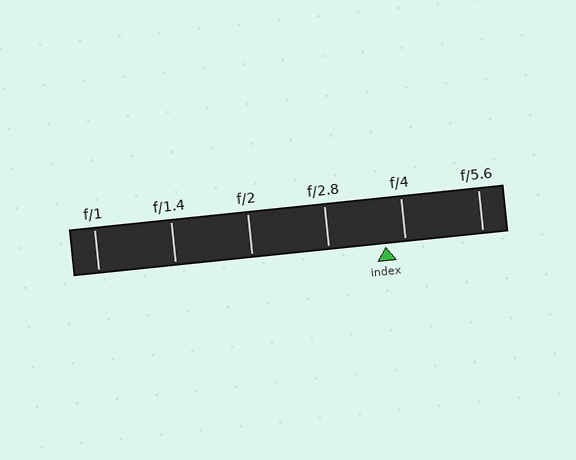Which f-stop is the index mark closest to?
The index mark is closest to f/4.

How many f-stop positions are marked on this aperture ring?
There are 6 f-stop positions marked.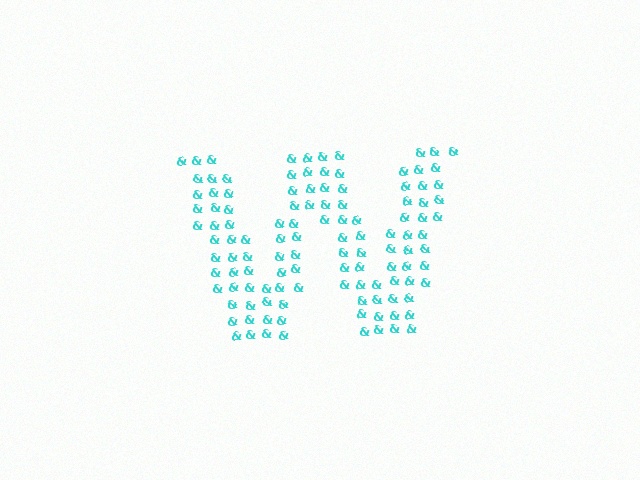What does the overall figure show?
The overall figure shows the letter W.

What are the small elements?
The small elements are ampersands.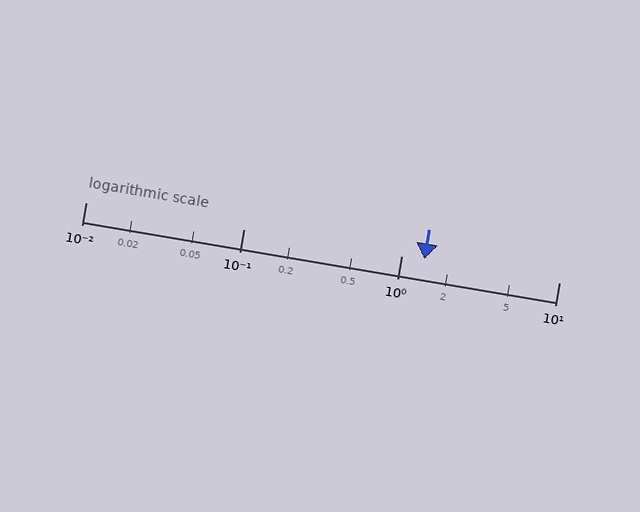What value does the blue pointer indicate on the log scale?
The pointer indicates approximately 1.4.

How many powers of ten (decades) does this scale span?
The scale spans 3 decades, from 0.01 to 10.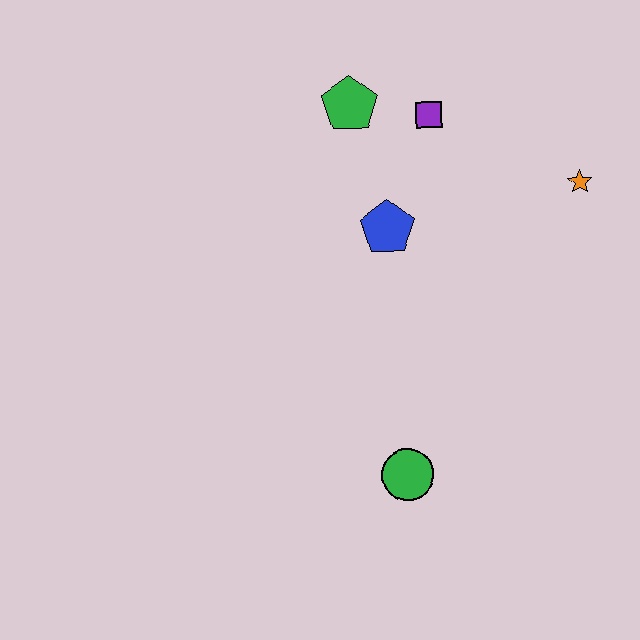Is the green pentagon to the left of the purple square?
Yes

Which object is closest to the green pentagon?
The purple square is closest to the green pentagon.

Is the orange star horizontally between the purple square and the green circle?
No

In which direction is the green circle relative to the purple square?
The green circle is below the purple square.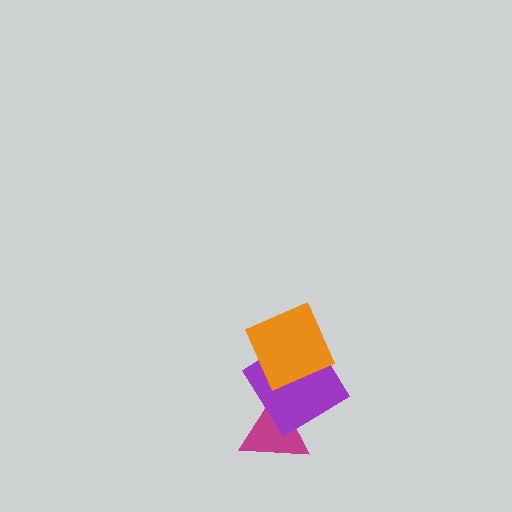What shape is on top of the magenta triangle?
The purple diamond is on top of the magenta triangle.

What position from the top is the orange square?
The orange square is 1st from the top.